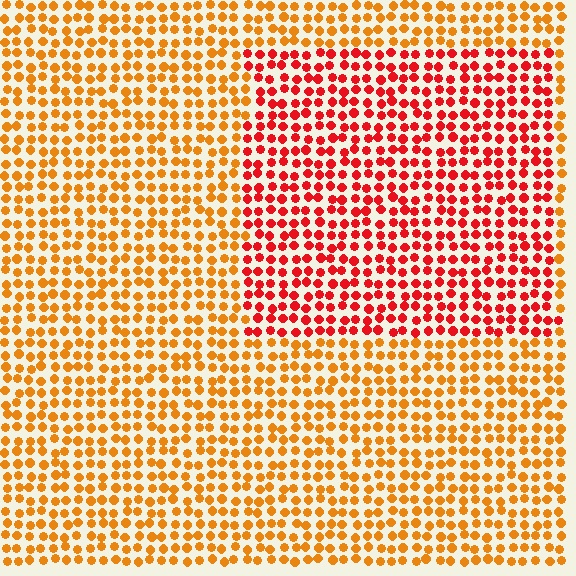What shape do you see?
I see a rectangle.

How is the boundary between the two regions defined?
The boundary is defined purely by a slight shift in hue (about 36 degrees). Spacing, size, and orientation are identical on both sides.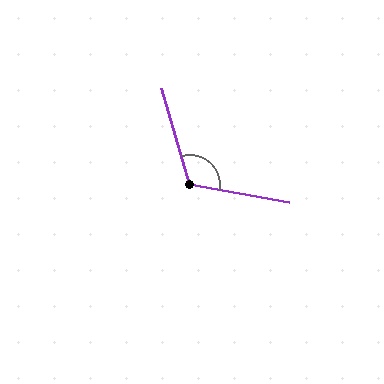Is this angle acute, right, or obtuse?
It is obtuse.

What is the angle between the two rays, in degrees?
Approximately 116 degrees.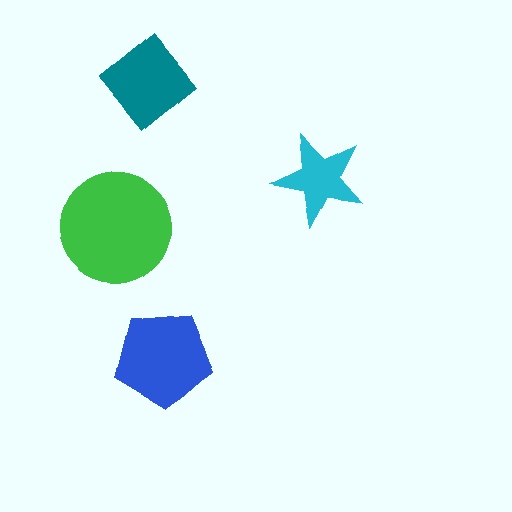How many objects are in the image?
There are 4 objects in the image.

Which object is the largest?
The green circle.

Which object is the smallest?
The cyan star.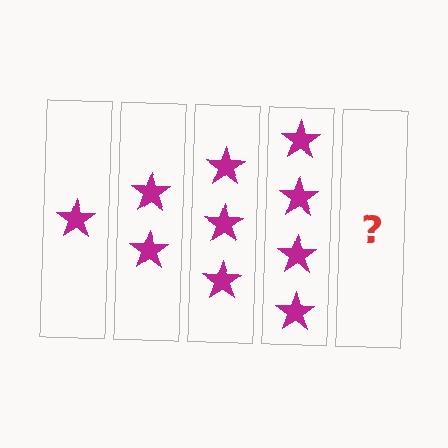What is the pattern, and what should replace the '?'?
The pattern is that each step adds one more star. The '?' should be 5 stars.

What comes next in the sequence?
The next element should be 5 stars.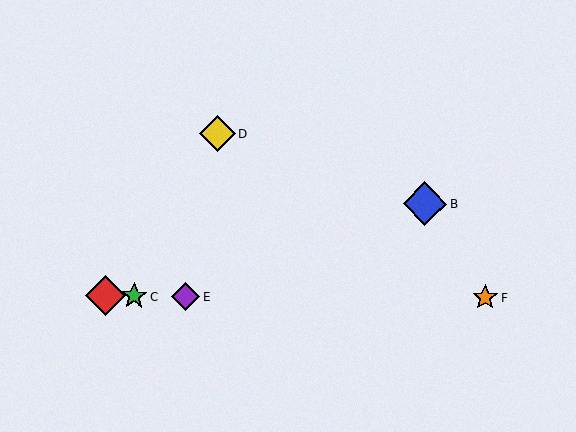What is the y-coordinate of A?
Object A is at y≈296.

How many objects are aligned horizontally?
4 objects (A, C, E, F) are aligned horizontally.